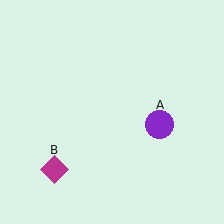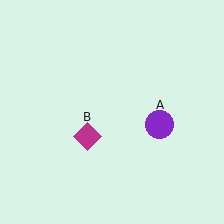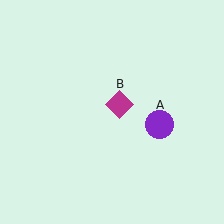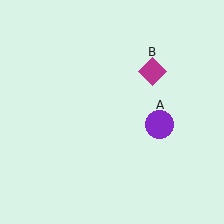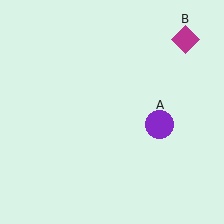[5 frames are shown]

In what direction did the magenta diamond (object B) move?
The magenta diamond (object B) moved up and to the right.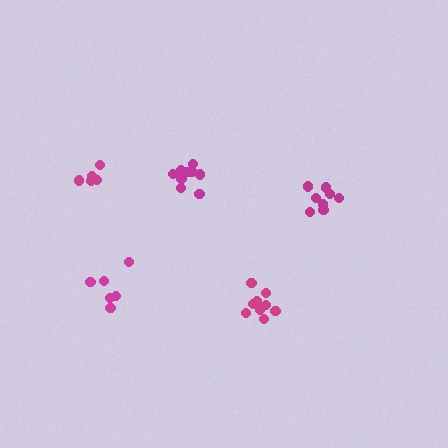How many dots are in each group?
Group 1: 8 dots, Group 2: 6 dots, Group 3: 9 dots, Group 4: 5 dots, Group 5: 10 dots (38 total).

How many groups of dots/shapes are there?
There are 5 groups.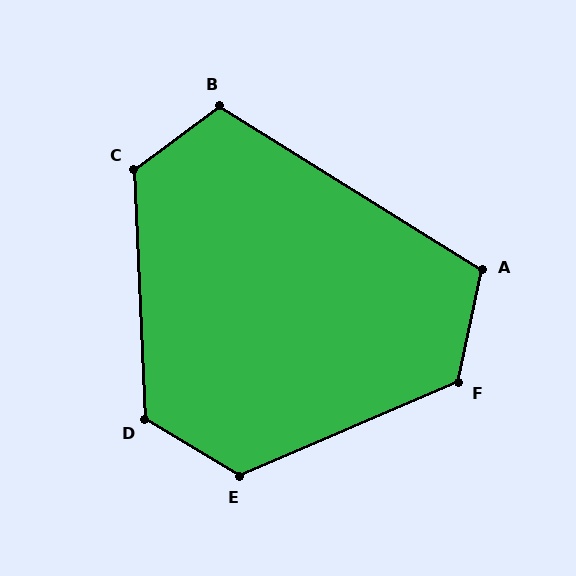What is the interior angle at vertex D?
Approximately 124 degrees (obtuse).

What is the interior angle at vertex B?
Approximately 111 degrees (obtuse).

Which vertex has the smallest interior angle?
A, at approximately 110 degrees.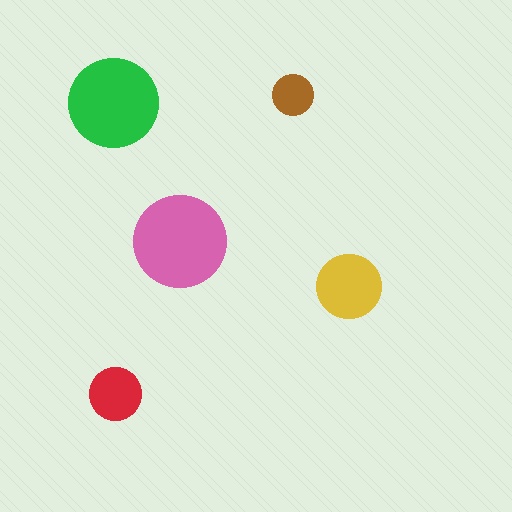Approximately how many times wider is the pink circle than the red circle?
About 2 times wider.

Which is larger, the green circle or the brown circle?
The green one.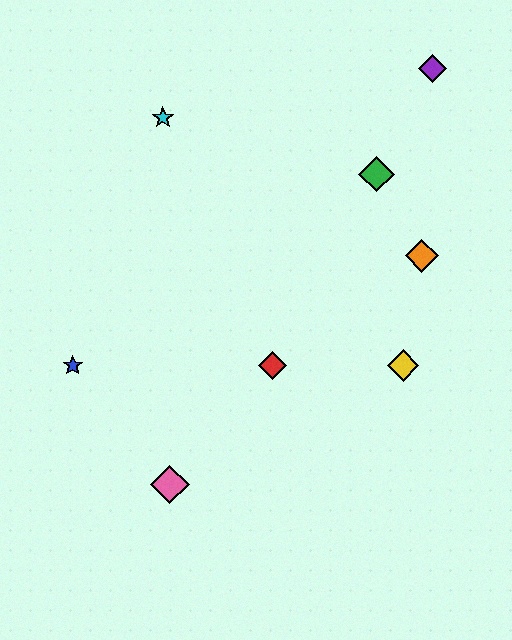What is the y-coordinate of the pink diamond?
The pink diamond is at y≈485.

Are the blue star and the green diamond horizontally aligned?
No, the blue star is at y≈365 and the green diamond is at y≈174.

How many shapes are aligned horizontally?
3 shapes (the red diamond, the blue star, the yellow diamond) are aligned horizontally.